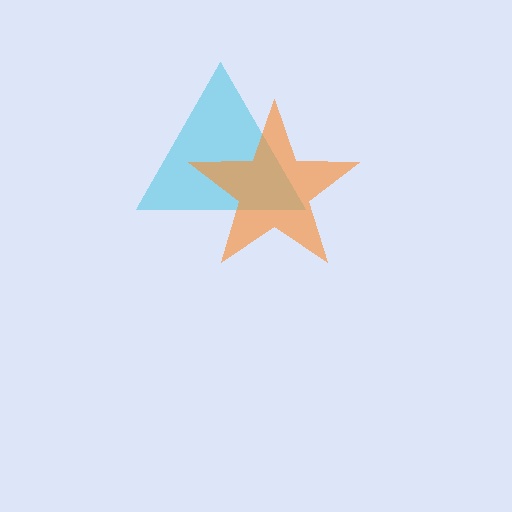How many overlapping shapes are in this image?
There are 2 overlapping shapes in the image.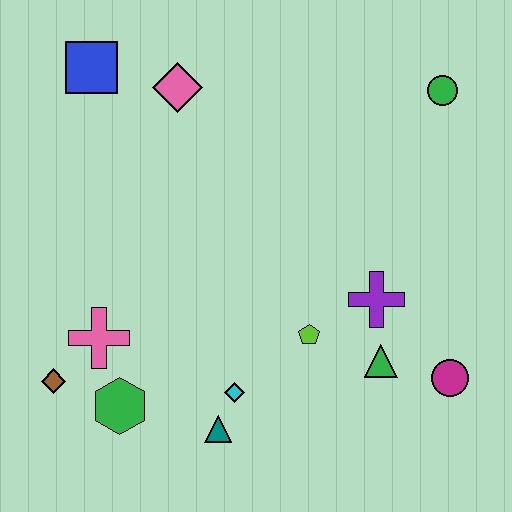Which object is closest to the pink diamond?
The blue square is closest to the pink diamond.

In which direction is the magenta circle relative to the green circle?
The magenta circle is below the green circle.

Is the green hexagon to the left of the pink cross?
No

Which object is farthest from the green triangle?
The blue square is farthest from the green triangle.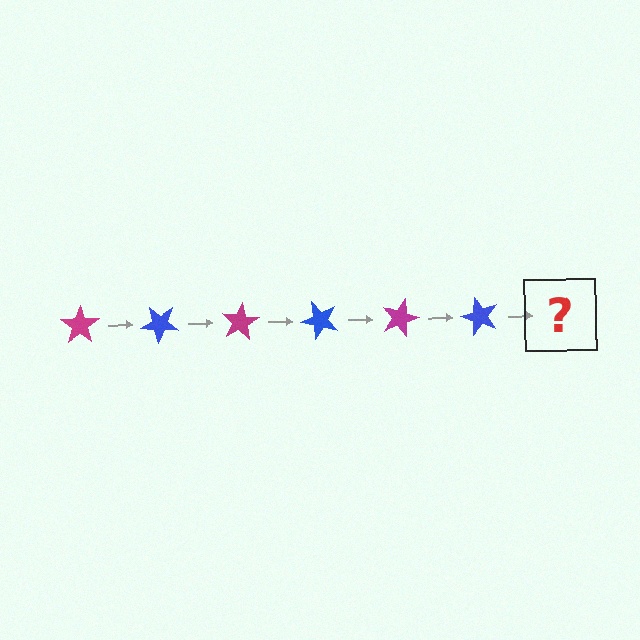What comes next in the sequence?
The next element should be a magenta star, rotated 240 degrees from the start.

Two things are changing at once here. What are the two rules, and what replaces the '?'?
The two rules are that it rotates 40 degrees each step and the color cycles through magenta and blue. The '?' should be a magenta star, rotated 240 degrees from the start.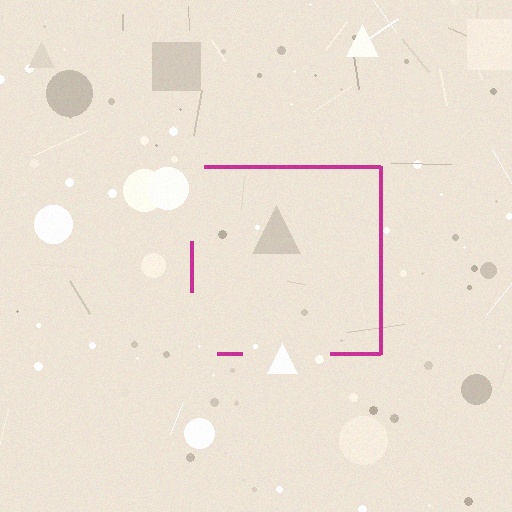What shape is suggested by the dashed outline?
The dashed outline suggests a square.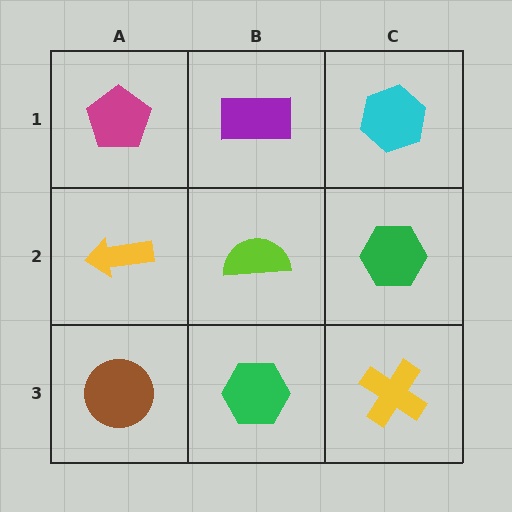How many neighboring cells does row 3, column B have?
3.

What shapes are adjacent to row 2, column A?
A magenta pentagon (row 1, column A), a brown circle (row 3, column A), a lime semicircle (row 2, column B).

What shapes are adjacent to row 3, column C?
A green hexagon (row 2, column C), a green hexagon (row 3, column B).